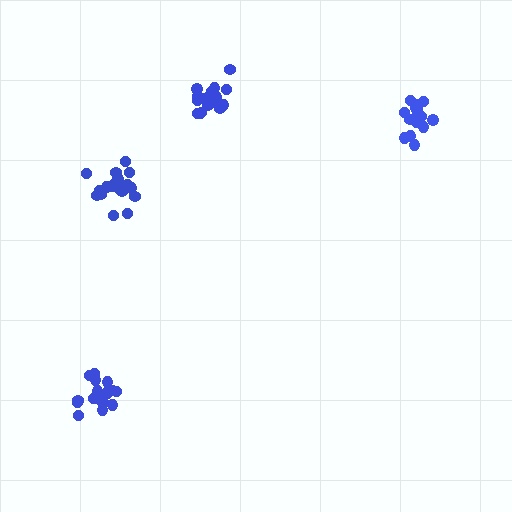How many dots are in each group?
Group 1: 17 dots, Group 2: 17 dots, Group 3: 19 dots, Group 4: 18 dots (71 total).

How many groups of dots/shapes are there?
There are 4 groups.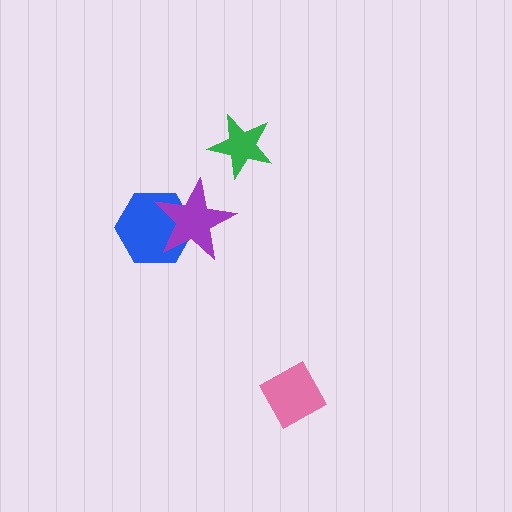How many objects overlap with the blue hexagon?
1 object overlaps with the blue hexagon.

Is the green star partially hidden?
No, no other shape covers it.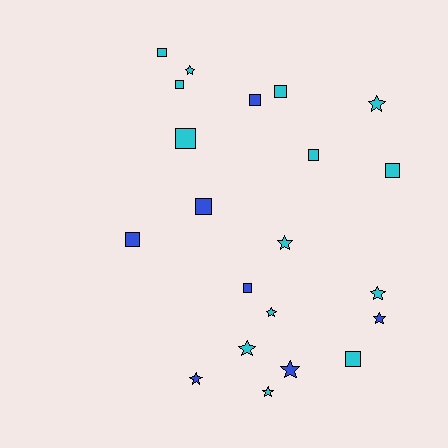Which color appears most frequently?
Cyan, with 14 objects.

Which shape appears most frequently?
Square, with 11 objects.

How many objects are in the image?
There are 21 objects.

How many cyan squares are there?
There are 7 cyan squares.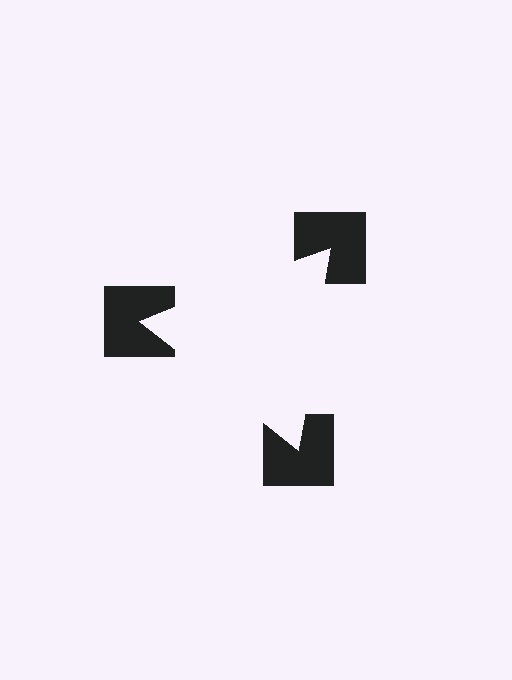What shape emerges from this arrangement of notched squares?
An illusory triangle — its edges are inferred from the aligned wedge cuts in the notched squares, not physically drawn.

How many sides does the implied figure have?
3 sides.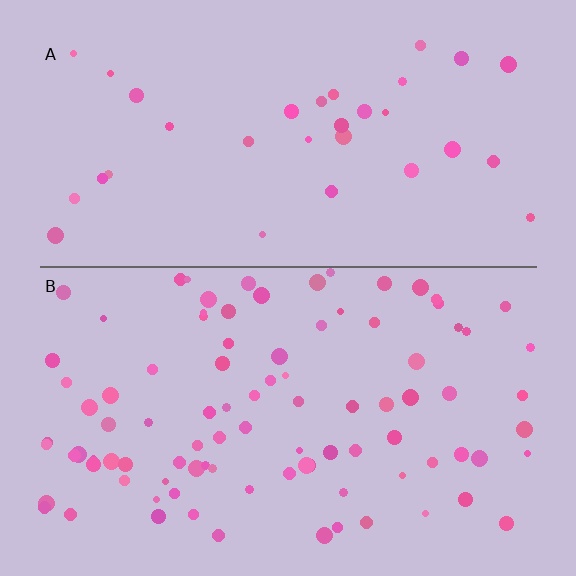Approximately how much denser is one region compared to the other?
Approximately 2.8× — region B over region A.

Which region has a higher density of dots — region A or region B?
B (the bottom).